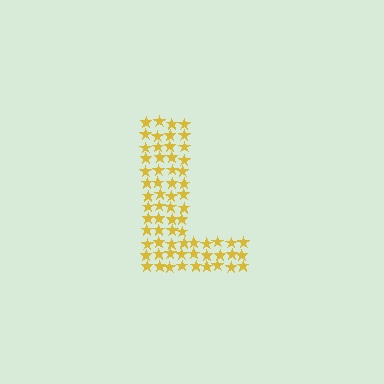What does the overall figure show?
The overall figure shows the letter L.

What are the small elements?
The small elements are stars.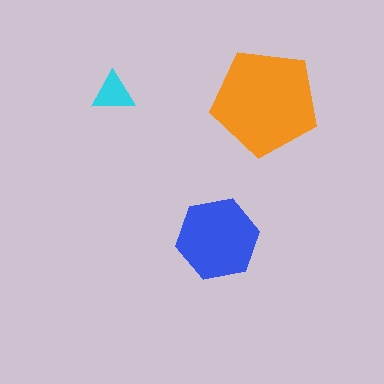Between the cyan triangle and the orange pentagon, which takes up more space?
The orange pentagon.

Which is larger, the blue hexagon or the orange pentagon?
The orange pentagon.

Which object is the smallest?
The cyan triangle.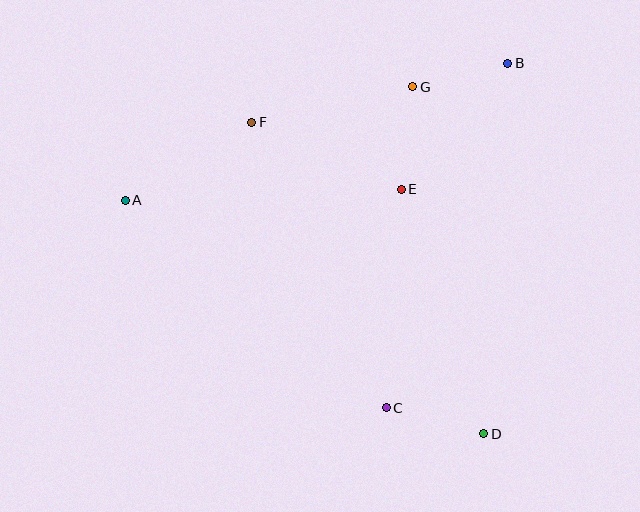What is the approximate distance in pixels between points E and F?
The distance between E and F is approximately 164 pixels.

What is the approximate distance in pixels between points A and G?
The distance between A and G is approximately 309 pixels.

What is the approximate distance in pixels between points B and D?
The distance between B and D is approximately 371 pixels.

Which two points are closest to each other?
Points B and G are closest to each other.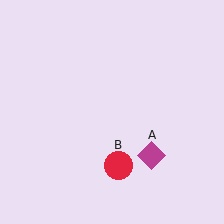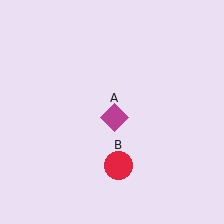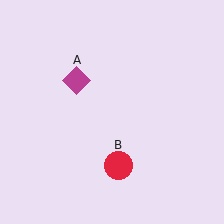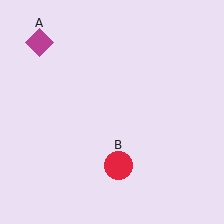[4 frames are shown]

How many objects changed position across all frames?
1 object changed position: magenta diamond (object A).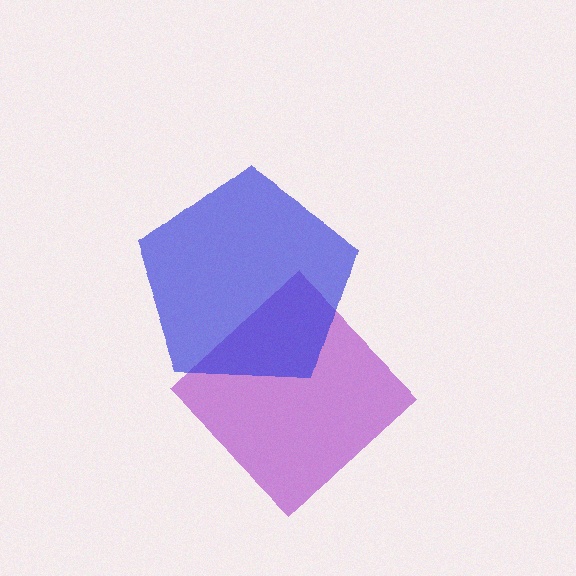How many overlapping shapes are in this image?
There are 2 overlapping shapes in the image.